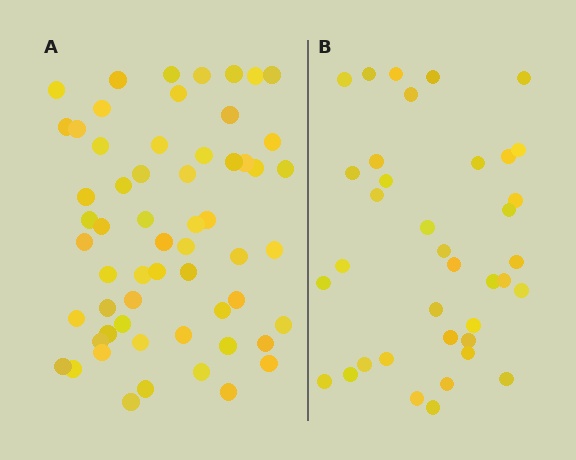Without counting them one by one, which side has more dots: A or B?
Region A (the left region) has more dots.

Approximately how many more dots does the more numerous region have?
Region A has approximately 20 more dots than region B.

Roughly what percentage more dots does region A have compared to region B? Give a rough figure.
About 60% more.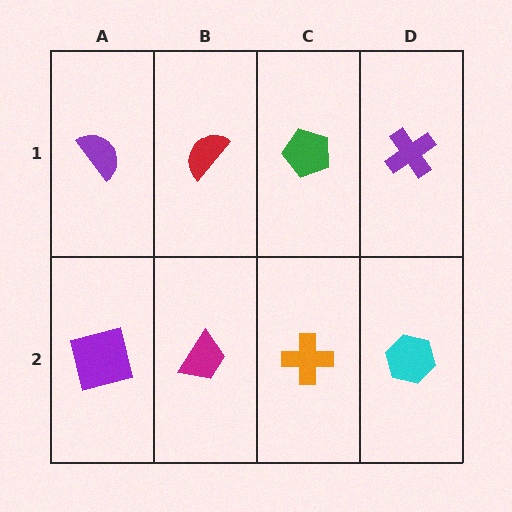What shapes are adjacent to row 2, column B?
A red semicircle (row 1, column B), a purple square (row 2, column A), an orange cross (row 2, column C).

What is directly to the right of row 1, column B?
A green pentagon.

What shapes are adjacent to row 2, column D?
A purple cross (row 1, column D), an orange cross (row 2, column C).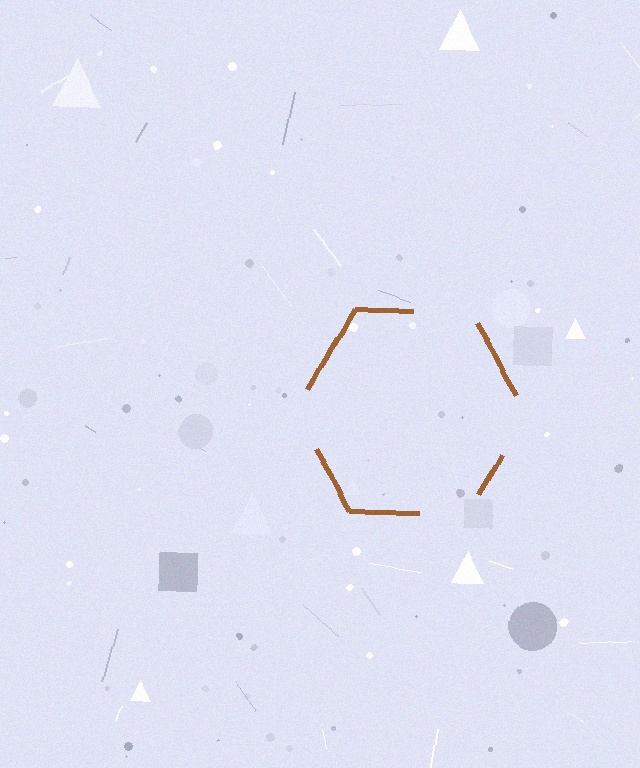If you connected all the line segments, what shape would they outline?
They would outline a hexagon.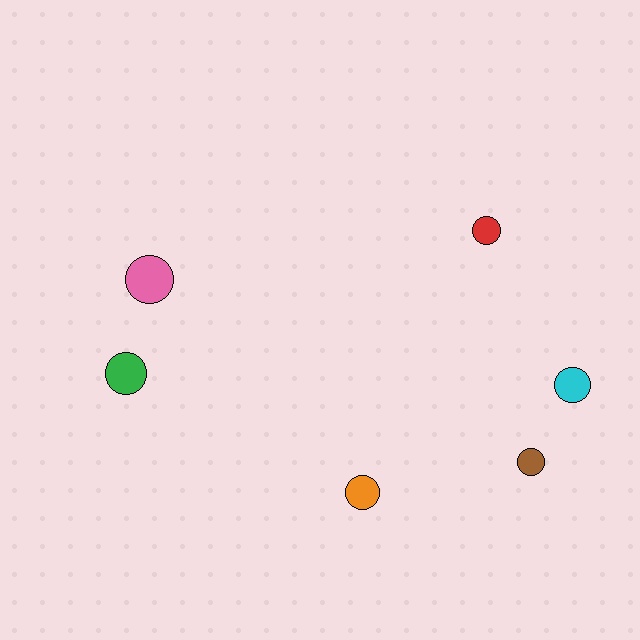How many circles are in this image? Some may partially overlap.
There are 6 circles.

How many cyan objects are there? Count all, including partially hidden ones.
There is 1 cyan object.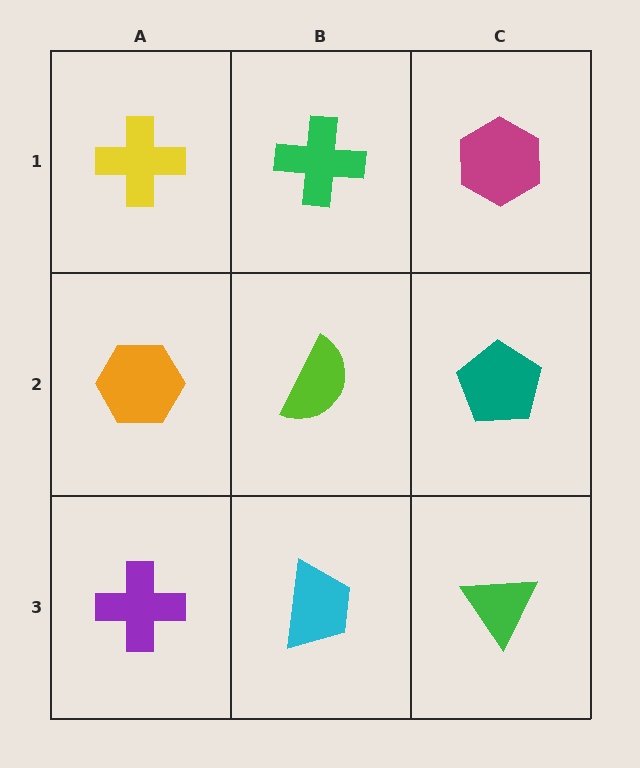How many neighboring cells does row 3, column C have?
2.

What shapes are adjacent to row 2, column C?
A magenta hexagon (row 1, column C), a green triangle (row 3, column C), a lime semicircle (row 2, column B).